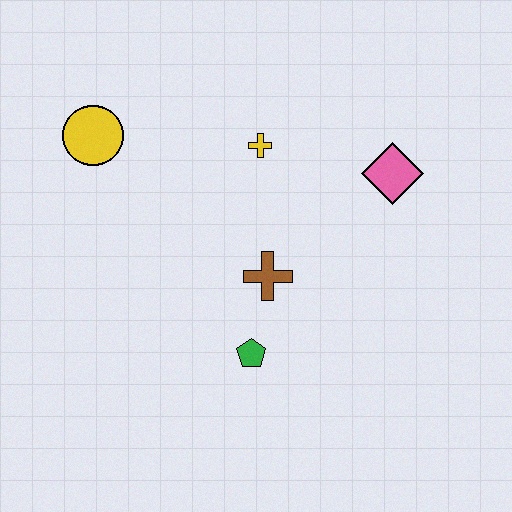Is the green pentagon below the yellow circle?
Yes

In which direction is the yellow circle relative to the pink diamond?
The yellow circle is to the left of the pink diamond.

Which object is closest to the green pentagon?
The brown cross is closest to the green pentagon.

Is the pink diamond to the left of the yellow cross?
No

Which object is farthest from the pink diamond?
The yellow circle is farthest from the pink diamond.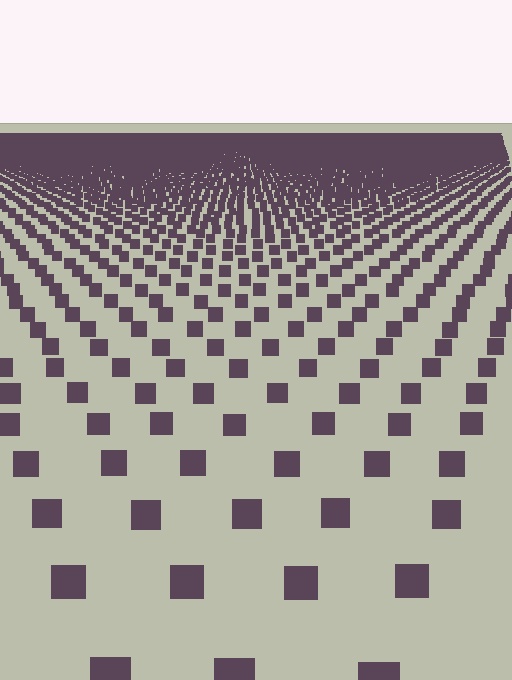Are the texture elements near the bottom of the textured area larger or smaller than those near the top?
Larger. Near the bottom, elements are closer to the viewer and appear at a bigger on-screen size.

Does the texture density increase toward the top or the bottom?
Density increases toward the top.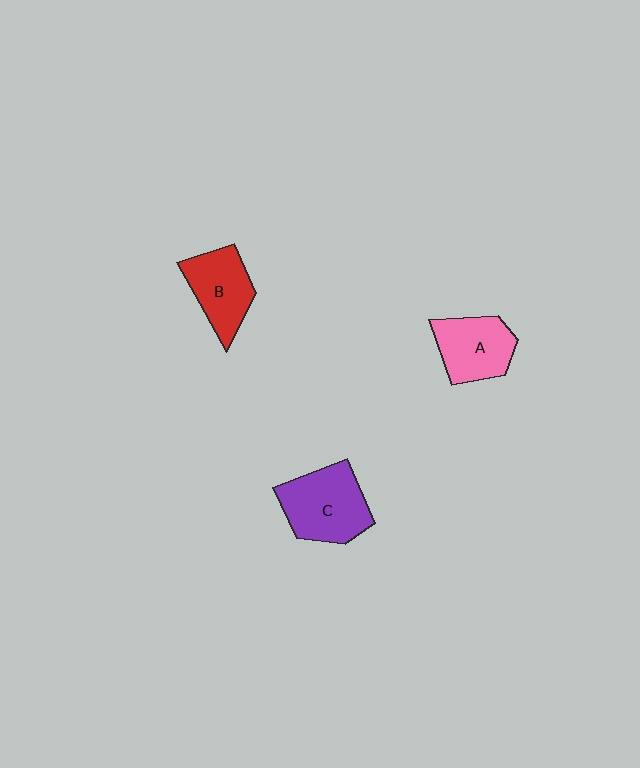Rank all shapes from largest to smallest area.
From largest to smallest: C (purple), A (pink), B (red).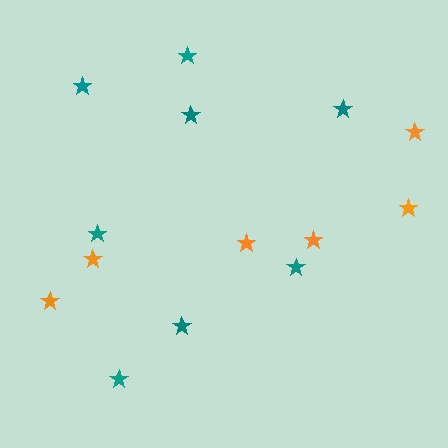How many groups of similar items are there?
There are 2 groups: one group of teal stars (8) and one group of orange stars (6).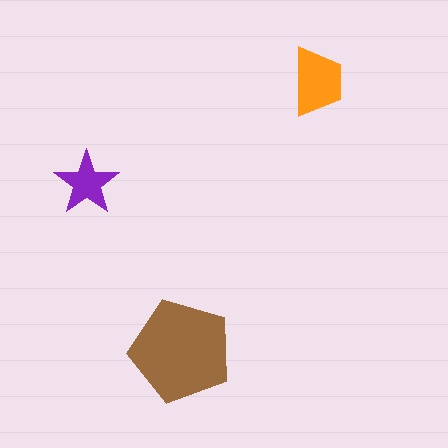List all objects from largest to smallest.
The brown pentagon, the orange trapezoid, the purple star.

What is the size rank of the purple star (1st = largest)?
3rd.